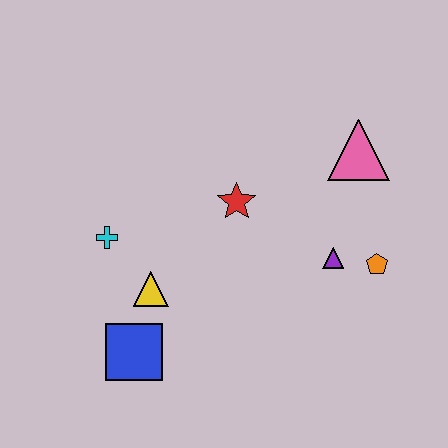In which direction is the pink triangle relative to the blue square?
The pink triangle is to the right of the blue square.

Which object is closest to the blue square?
The yellow triangle is closest to the blue square.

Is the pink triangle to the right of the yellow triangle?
Yes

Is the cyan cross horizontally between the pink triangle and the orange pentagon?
No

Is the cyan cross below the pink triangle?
Yes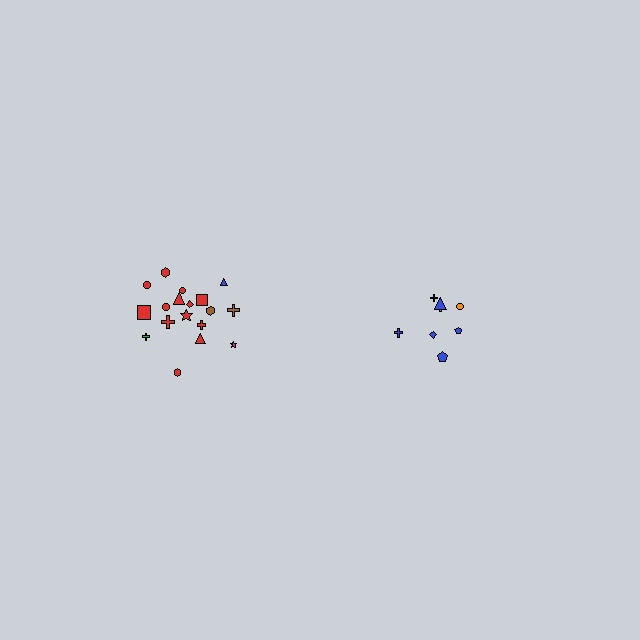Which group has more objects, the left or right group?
The left group.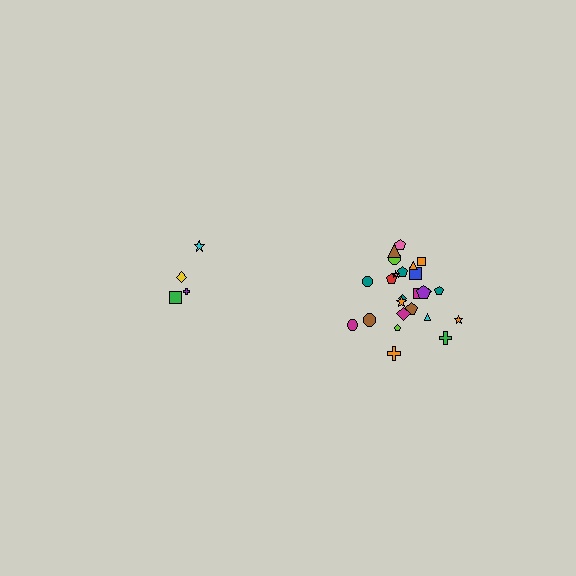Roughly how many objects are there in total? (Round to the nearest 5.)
Roughly 30 objects in total.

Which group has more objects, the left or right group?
The right group.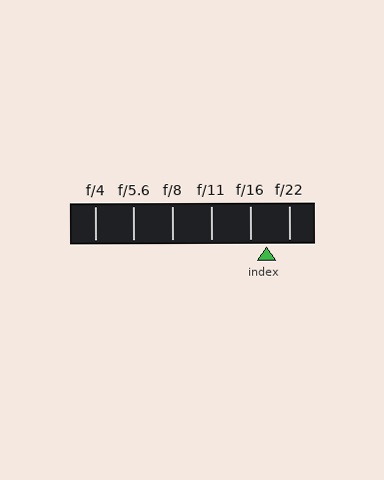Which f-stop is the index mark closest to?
The index mark is closest to f/16.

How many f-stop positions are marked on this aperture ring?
There are 6 f-stop positions marked.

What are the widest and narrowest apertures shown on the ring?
The widest aperture shown is f/4 and the narrowest is f/22.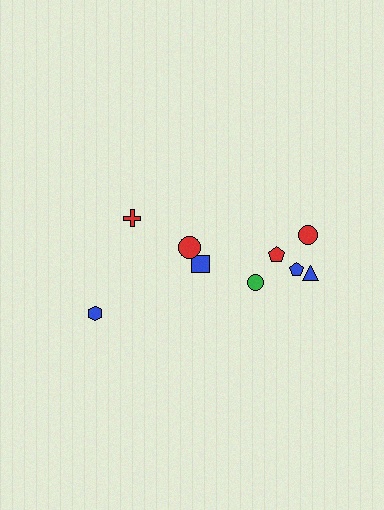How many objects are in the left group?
There are 3 objects.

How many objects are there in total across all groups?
There are 9 objects.